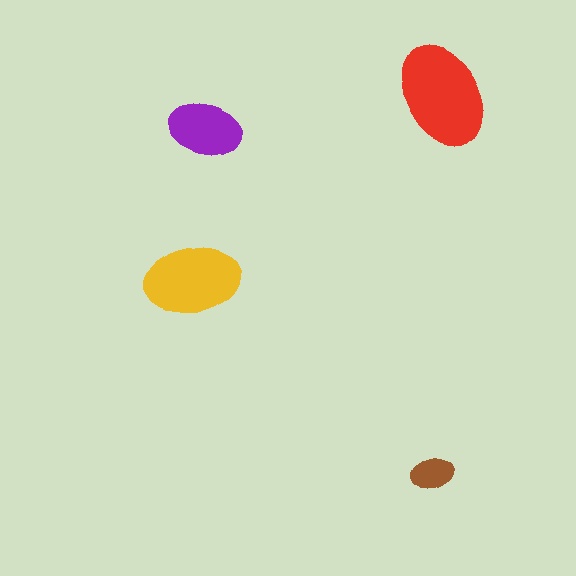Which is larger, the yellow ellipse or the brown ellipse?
The yellow one.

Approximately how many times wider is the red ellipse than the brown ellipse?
About 2.5 times wider.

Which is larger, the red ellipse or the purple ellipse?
The red one.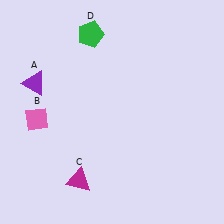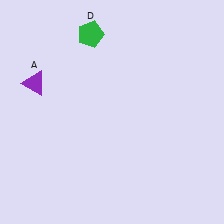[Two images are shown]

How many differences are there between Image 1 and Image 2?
There are 2 differences between the two images.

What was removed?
The magenta triangle (C), the pink diamond (B) were removed in Image 2.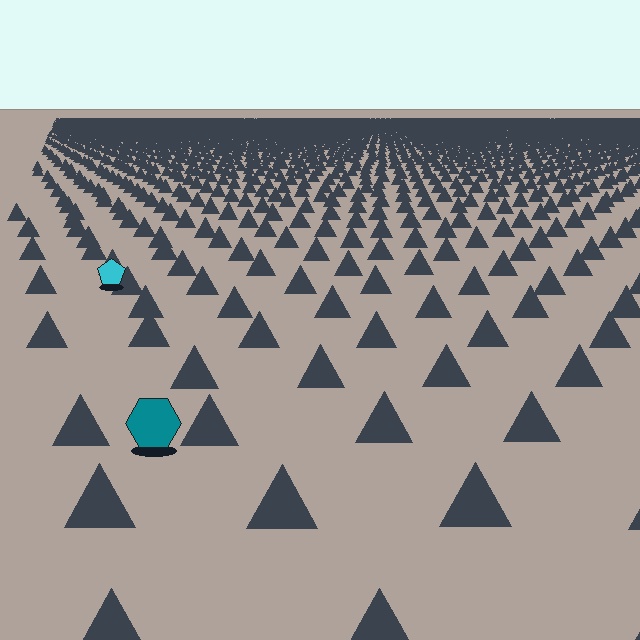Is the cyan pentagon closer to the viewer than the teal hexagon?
No. The teal hexagon is closer — you can tell from the texture gradient: the ground texture is coarser near it.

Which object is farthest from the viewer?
The cyan pentagon is farthest from the viewer. It appears smaller and the ground texture around it is denser.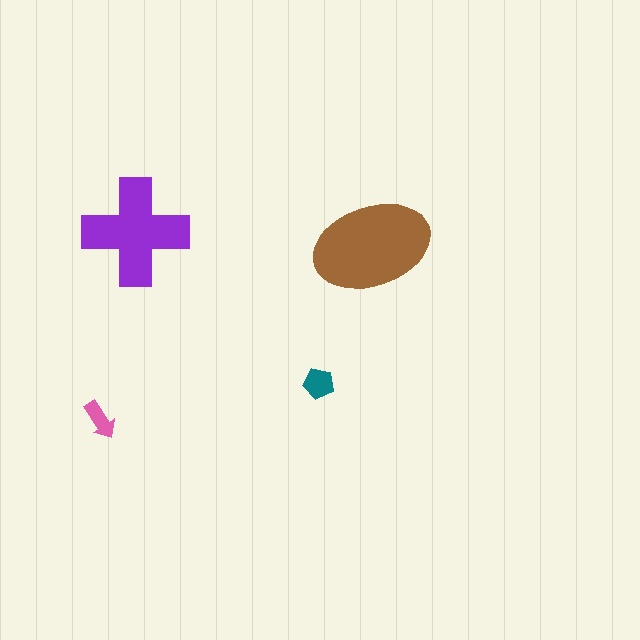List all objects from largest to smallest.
The brown ellipse, the purple cross, the teal pentagon, the pink arrow.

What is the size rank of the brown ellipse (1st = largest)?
1st.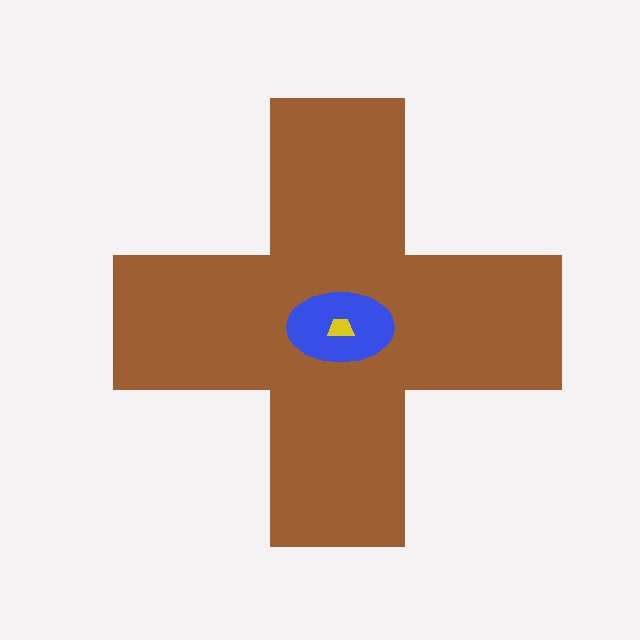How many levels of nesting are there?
3.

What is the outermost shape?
The brown cross.